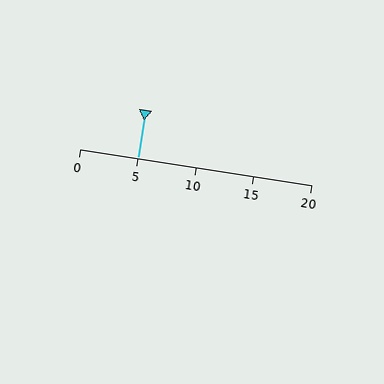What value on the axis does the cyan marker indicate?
The marker indicates approximately 5.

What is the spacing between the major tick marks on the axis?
The major ticks are spaced 5 apart.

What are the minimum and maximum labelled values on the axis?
The axis runs from 0 to 20.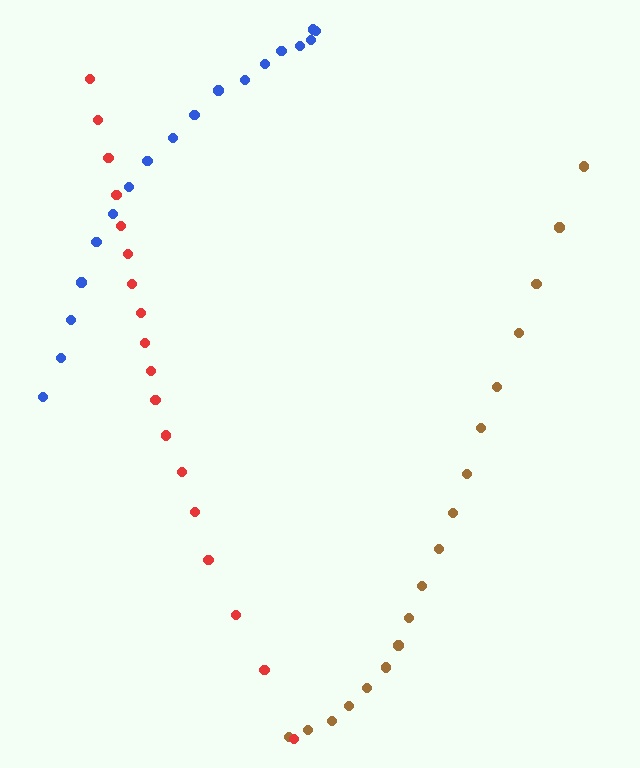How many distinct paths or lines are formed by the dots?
There are 3 distinct paths.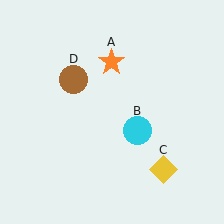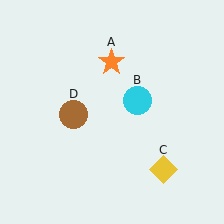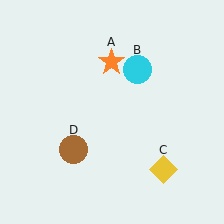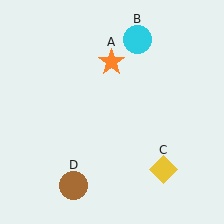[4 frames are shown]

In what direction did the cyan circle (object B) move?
The cyan circle (object B) moved up.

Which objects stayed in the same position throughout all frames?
Orange star (object A) and yellow diamond (object C) remained stationary.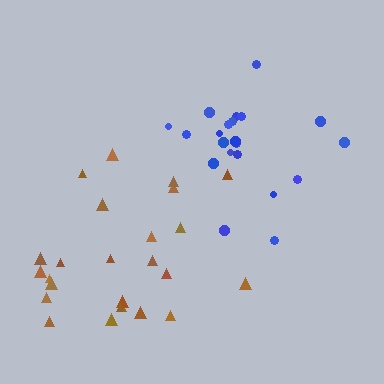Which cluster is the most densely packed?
Blue.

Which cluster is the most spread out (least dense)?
Brown.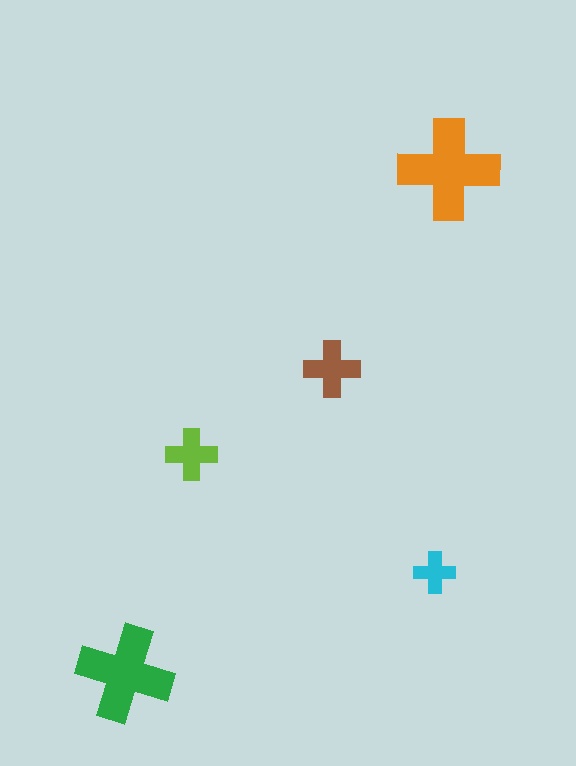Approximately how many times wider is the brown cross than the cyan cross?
About 1.5 times wider.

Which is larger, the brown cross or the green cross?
The green one.